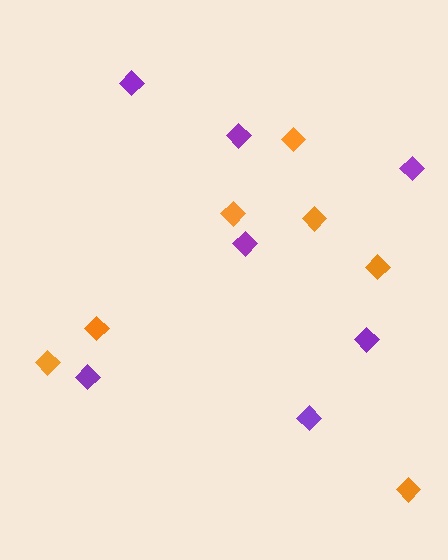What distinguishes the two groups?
There are 2 groups: one group of purple diamonds (7) and one group of orange diamonds (7).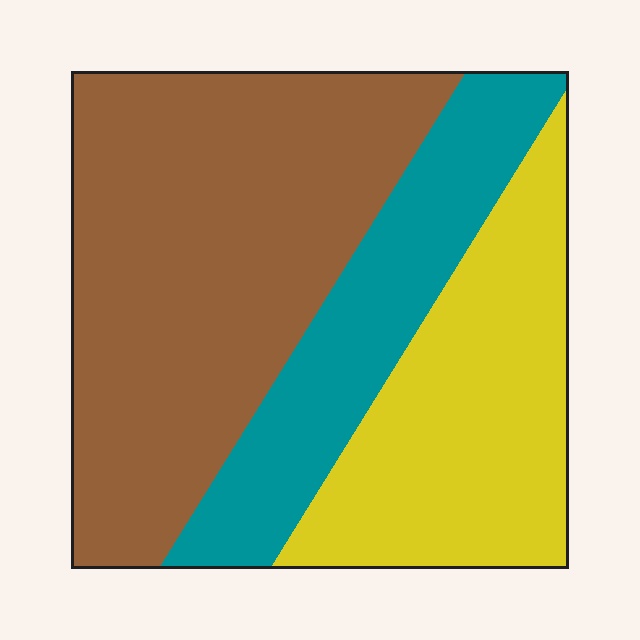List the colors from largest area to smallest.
From largest to smallest: brown, yellow, teal.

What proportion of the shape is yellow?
Yellow covers about 30% of the shape.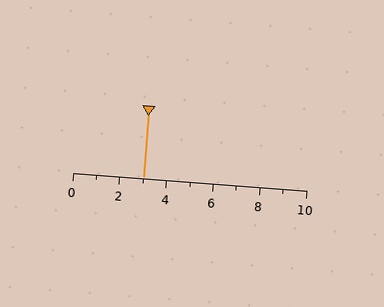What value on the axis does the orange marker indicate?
The marker indicates approximately 3.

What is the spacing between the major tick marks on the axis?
The major ticks are spaced 2 apart.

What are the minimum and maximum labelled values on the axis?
The axis runs from 0 to 10.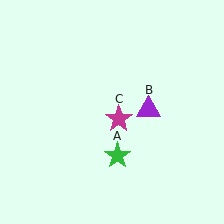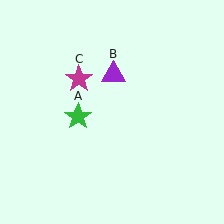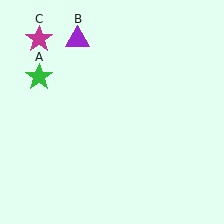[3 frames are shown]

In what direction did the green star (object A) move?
The green star (object A) moved up and to the left.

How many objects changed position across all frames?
3 objects changed position: green star (object A), purple triangle (object B), magenta star (object C).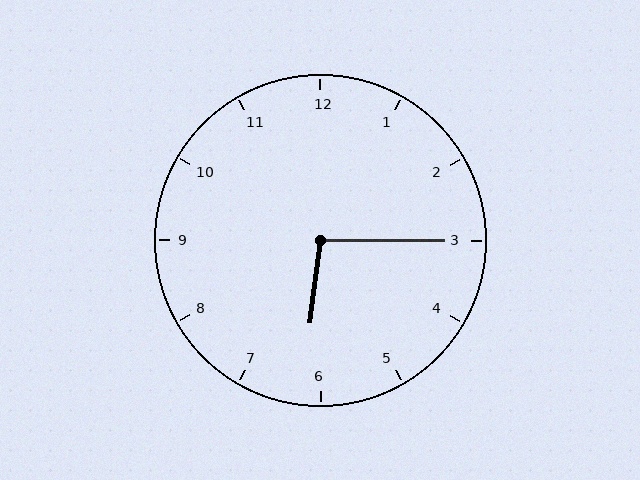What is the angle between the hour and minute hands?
Approximately 98 degrees.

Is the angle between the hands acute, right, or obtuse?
It is obtuse.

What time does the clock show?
6:15.